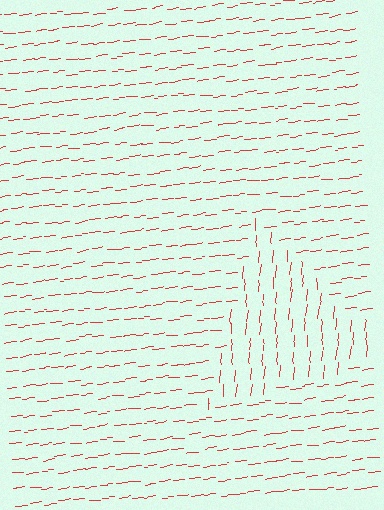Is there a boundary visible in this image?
Yes, there is a texture boundary formed by a change in line orientation.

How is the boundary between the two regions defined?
The boundary is defined purely by a change in line orientation (approximately 78 degrees difference). All lines are the same color and thickness.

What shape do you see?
I see a triangle.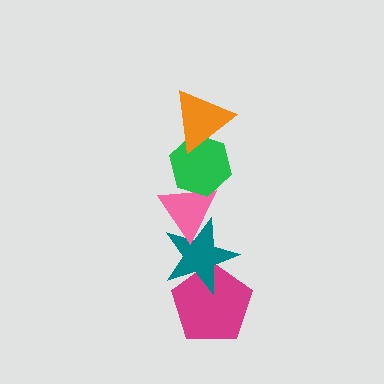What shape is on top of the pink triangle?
The green hexagon is on top of the pink triangle.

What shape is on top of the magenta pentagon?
The teal star is on top of the magenta pentagon.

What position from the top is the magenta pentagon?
The magenta pentagon is 5th from the top.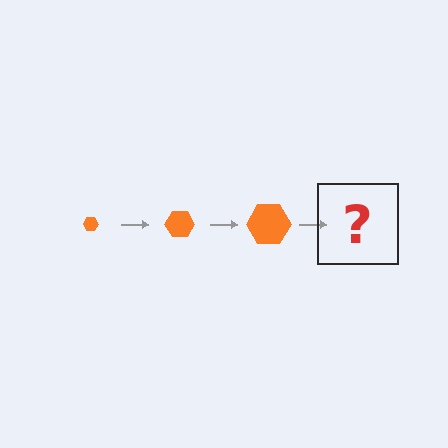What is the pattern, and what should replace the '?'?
The pattern is that the hexagon gets progressively larger each step. The '?' should be an orange hexagon, larger than the previous one.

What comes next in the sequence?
The next element should be an orange hexagon, larger than the previous one.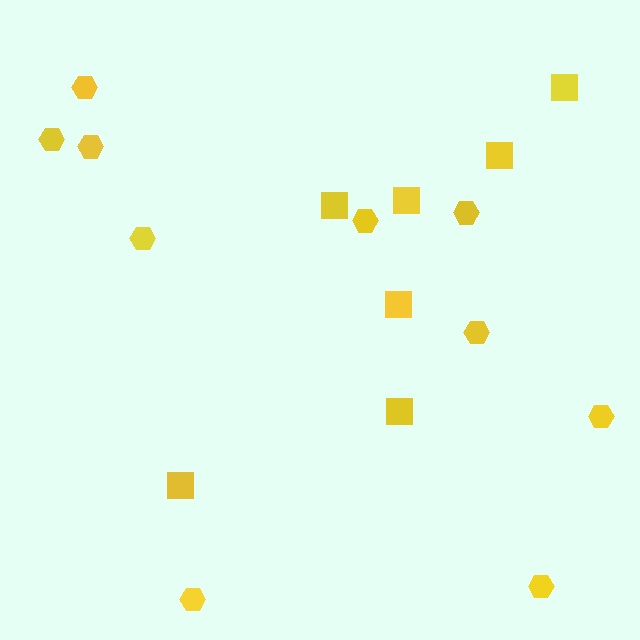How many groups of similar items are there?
There are 2 groups: one group of hexagons (10) and one group of squares (7).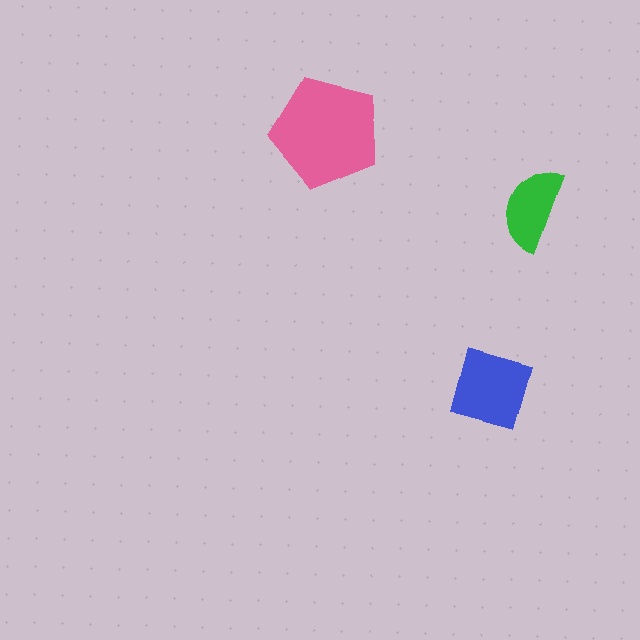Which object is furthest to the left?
The pink pentagon is leftmost.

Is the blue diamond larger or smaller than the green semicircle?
Larger.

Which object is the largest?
The pink pentagon.